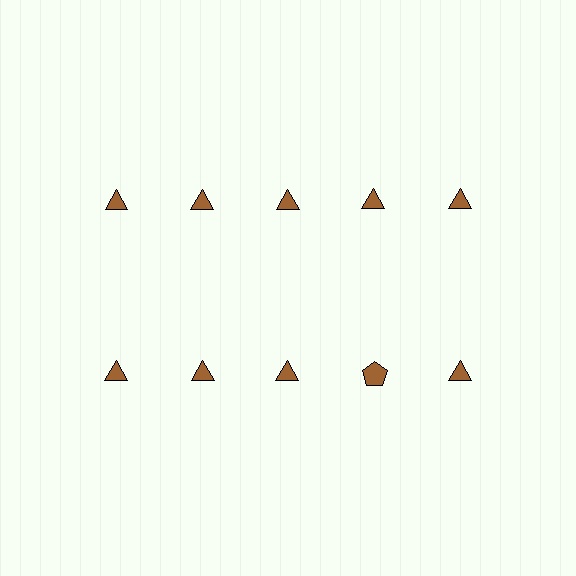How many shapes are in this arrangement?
There are 10 shapes arranged in a grid pattern.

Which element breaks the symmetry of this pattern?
The brown pentagon in the second row, second from right column breaks the symmetry. All other shapes are brown triangles.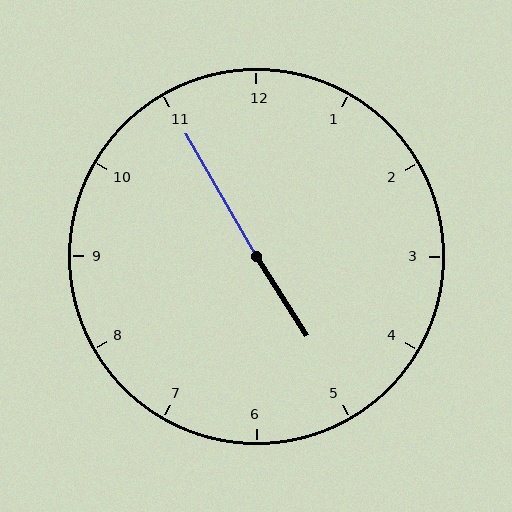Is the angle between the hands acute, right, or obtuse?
It is obtuse.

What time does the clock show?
4:55.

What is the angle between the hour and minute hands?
Approximately 178 degrees.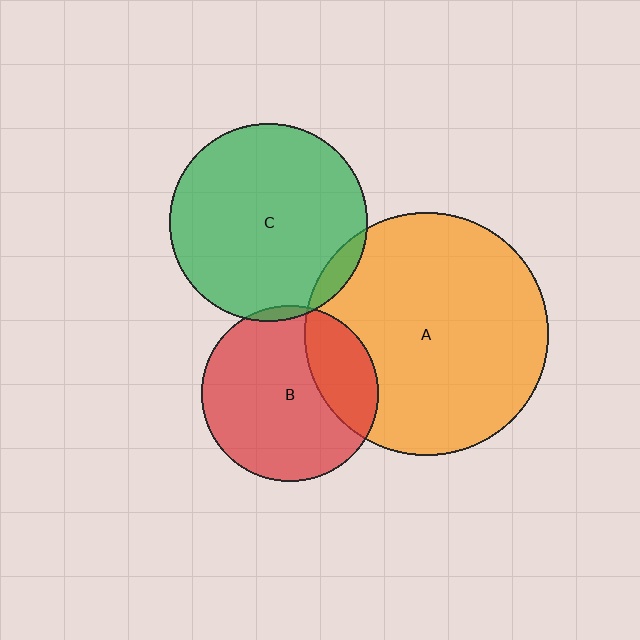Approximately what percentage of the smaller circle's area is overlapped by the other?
Approximately 5%.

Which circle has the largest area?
Circle A (orange).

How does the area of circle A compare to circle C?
Approximately 1.5 times.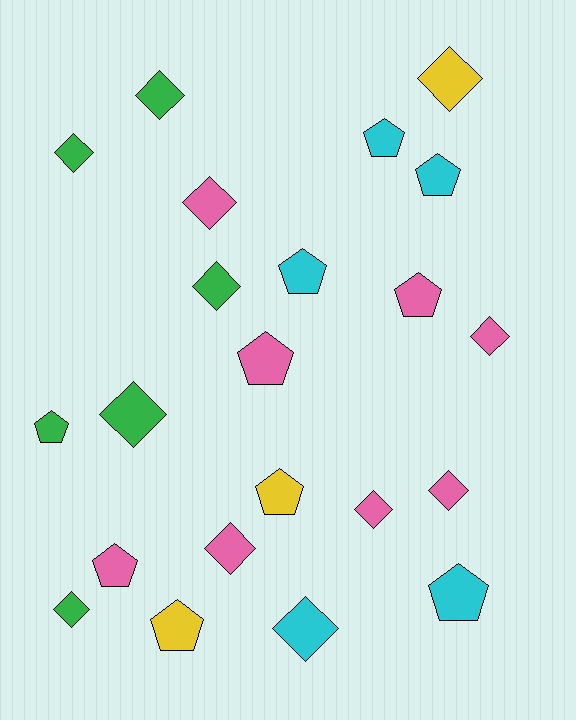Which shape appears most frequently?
Diamond, with 12 objects.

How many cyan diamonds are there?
There is 1 cyan diamond.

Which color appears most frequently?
Pink, with 8 objects.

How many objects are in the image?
There are 22 objects.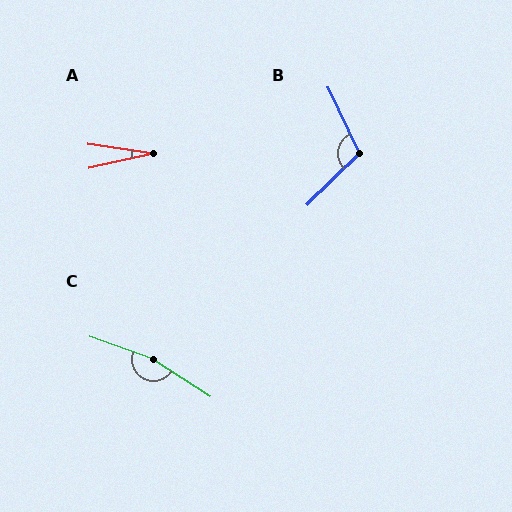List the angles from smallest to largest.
A (21°), B (110°), C (167°).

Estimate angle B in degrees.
Approximately 110 degrees.